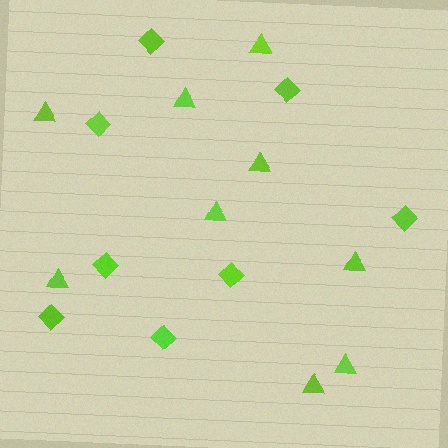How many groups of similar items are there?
There are 2 groups: one group of triangles (9) and one group of diamonds (8).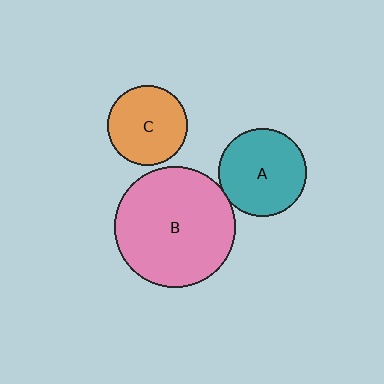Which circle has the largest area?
Circle B (pink).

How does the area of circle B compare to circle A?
Approximately 1.9 times.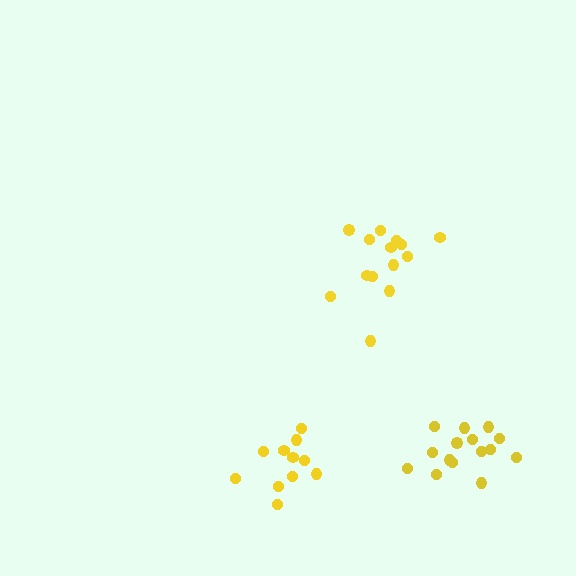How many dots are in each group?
Group 1: 14 dots, Group 2: 15 dots, Group 3: 11 dots (40 total).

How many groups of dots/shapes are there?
There are 3 groups.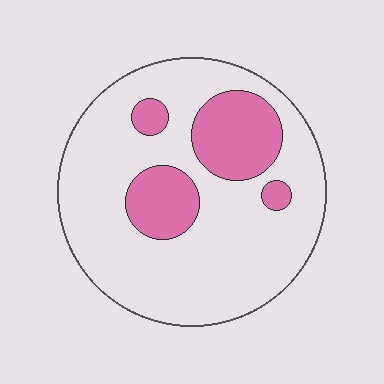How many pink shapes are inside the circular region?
4.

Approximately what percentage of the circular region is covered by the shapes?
Approximately 20%.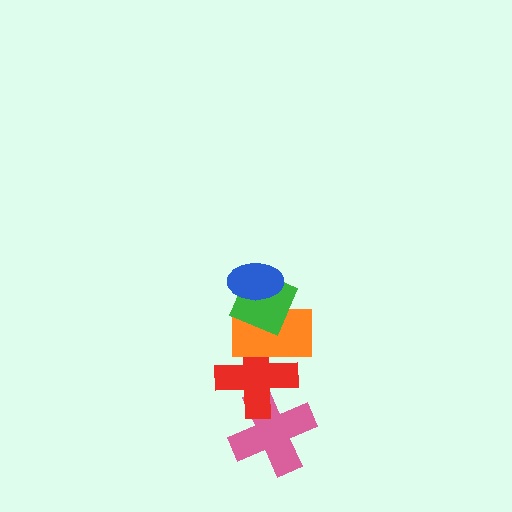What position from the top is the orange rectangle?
The orange rectangle is 3rd from the top.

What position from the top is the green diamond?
The green diamond is 2nd from the top.